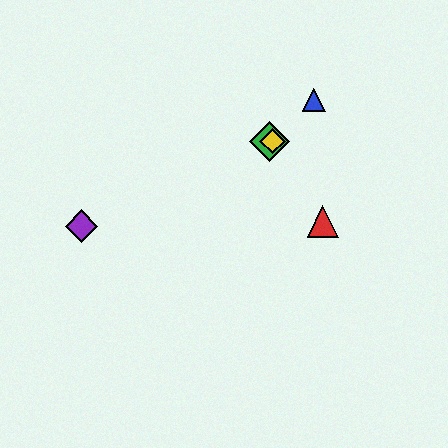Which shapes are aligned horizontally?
The green diamond, the yellow diamond are aligned horizontally.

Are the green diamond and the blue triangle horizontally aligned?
No, the green diamond is at y≈141 and the blue triangle is at y≈100.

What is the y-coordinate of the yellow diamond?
The yellow diamond is at y≈141.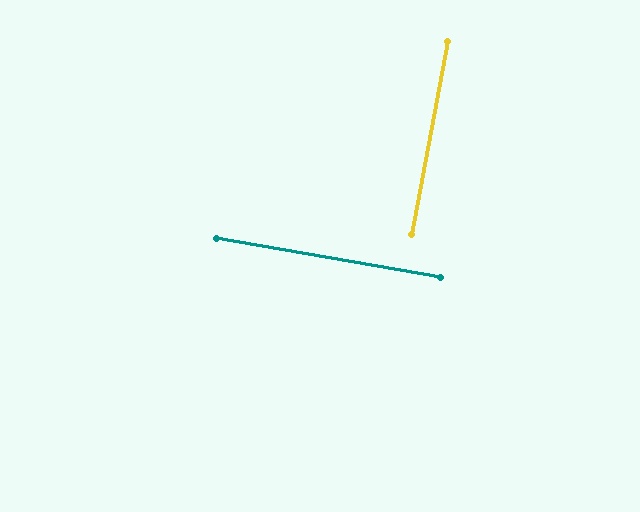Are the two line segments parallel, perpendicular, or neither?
Perpendicular — they meet at approximately 90°.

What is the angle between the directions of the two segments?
Approximately 90 degrees.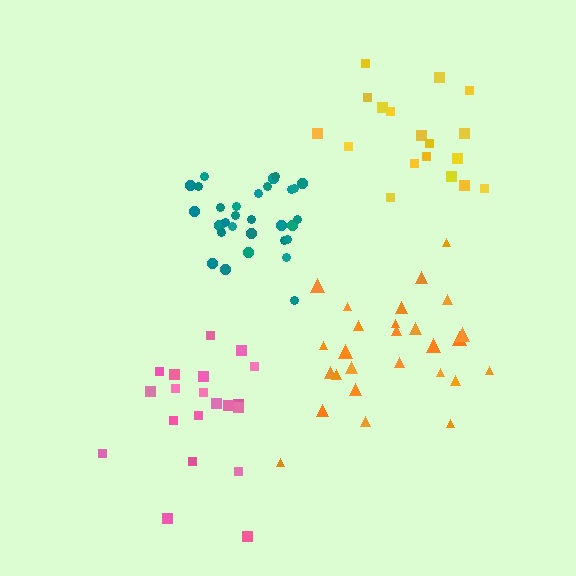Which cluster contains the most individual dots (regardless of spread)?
Teal (30).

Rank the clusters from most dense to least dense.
teal, orange, yellow, pink.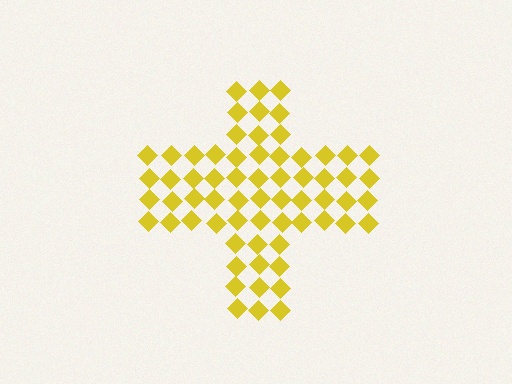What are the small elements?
The small elements are diamonds.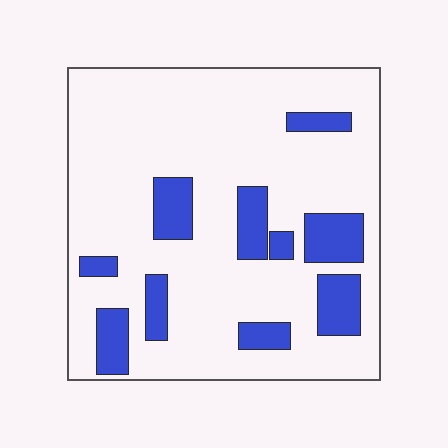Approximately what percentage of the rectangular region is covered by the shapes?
Approximately 20%.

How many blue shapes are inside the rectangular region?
10.